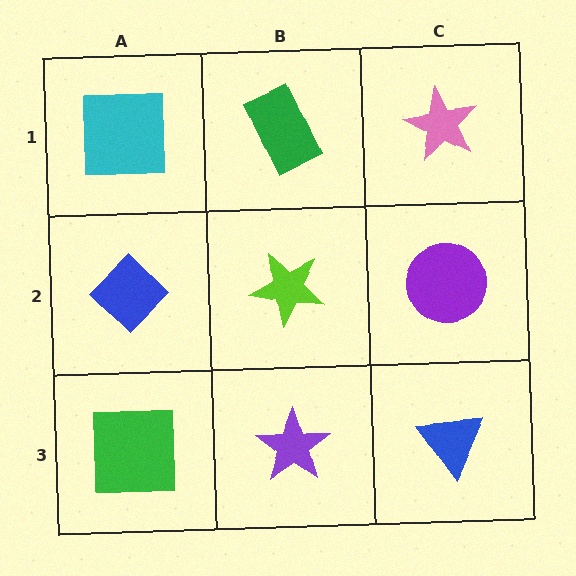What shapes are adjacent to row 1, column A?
A blue diamond (row 2, column A), a green rectangle (row 1, column B).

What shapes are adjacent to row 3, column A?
A blue diamond (row 2, column A), a purple star (row 3, column B).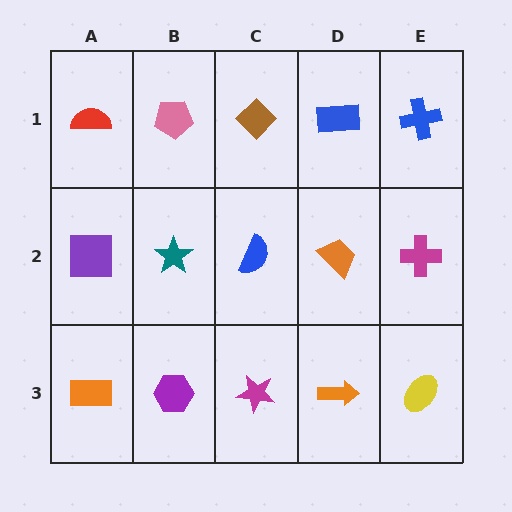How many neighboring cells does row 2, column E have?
3.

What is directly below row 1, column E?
A magenta cross.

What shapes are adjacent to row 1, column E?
A magenta cross (row 2, column E), a blue rectangle (row 1, column D).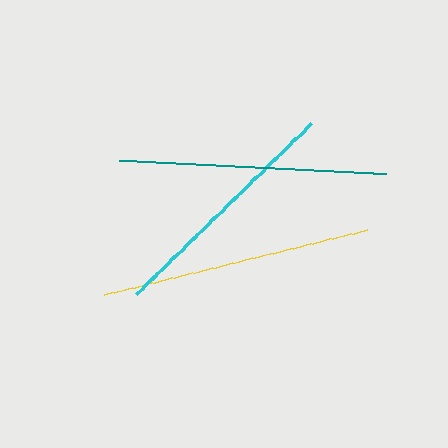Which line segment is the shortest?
The cyan line is the shortest at approximately 244 pixels.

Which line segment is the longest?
The yellow line is the longest at approximately 270 pixels.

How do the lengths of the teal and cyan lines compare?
The teal and cyan lines are approximately the same length.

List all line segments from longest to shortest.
From longest to shortest: yellow, teal, cyan.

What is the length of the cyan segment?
The cyan segment is approximately 244 pixels long.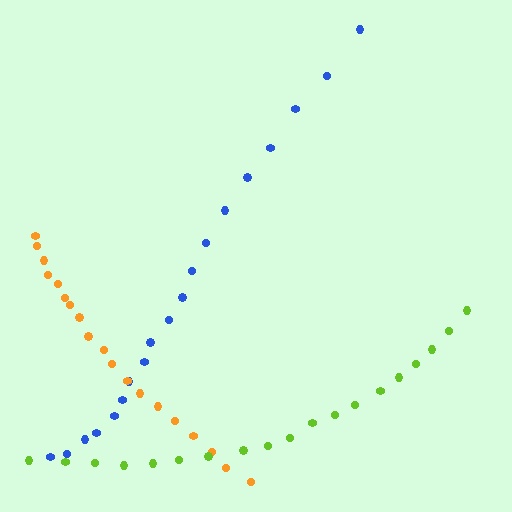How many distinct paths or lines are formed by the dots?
There are 3 distinct paths.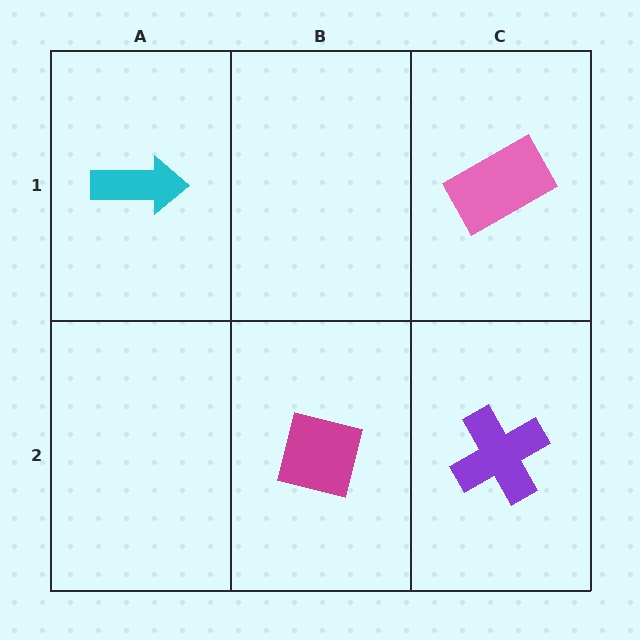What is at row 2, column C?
A purple cross.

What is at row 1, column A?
A cyan arrow.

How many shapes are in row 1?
2 shapes.